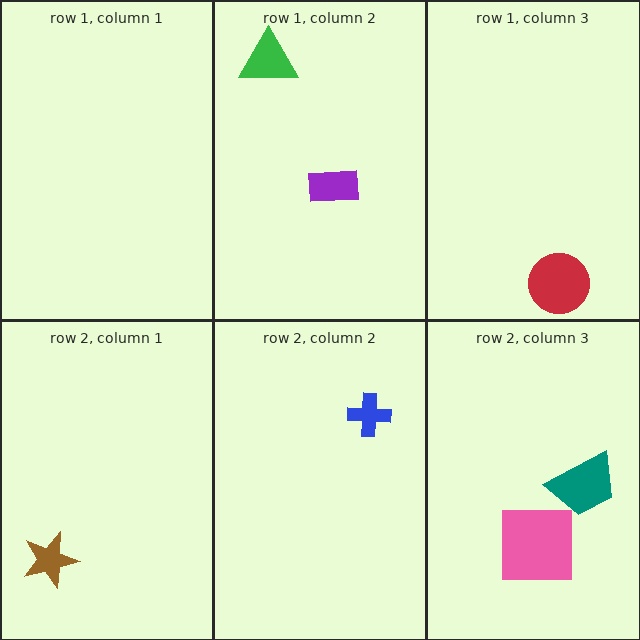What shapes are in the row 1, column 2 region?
The purple rectangle, the green triangle.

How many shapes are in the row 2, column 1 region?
1.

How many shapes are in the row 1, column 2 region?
2.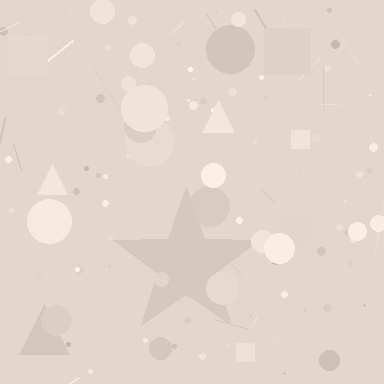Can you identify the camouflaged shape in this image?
The camouflaged shape is a star.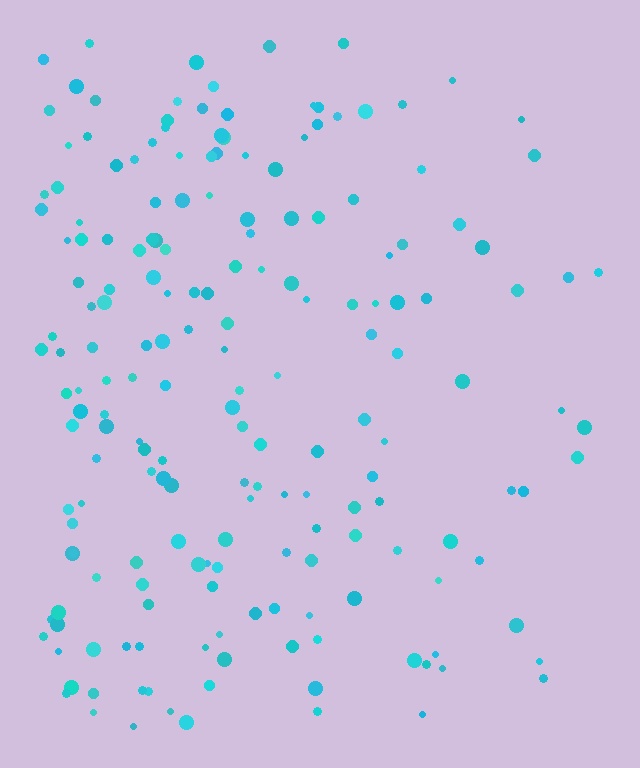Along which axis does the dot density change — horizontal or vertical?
Horizontal.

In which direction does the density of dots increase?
From right to left, with the left side densest.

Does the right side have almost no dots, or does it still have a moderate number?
Still a moderate number, just noticeably fewer than the left.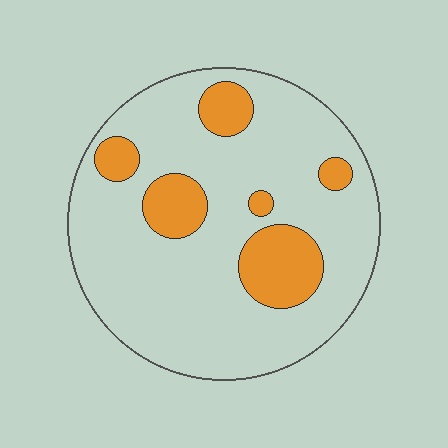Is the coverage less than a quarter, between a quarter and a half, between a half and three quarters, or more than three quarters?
Less than a quarter.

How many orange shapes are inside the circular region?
6.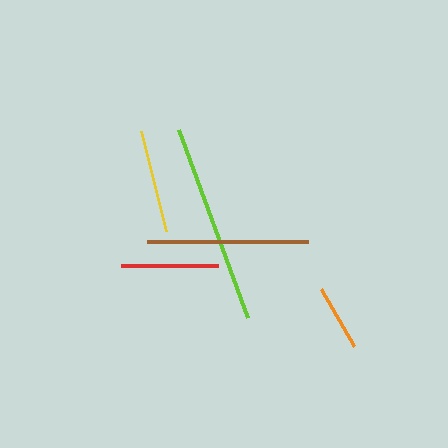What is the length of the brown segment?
The brown segment is approximately 161 pixels long.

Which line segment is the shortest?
The orange line is the shortest at approximately 65 pixels.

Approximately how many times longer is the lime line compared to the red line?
The lime line is approximately 2.0 times the length of the red line.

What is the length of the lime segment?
The lime segment is approximately 200 pixels long.